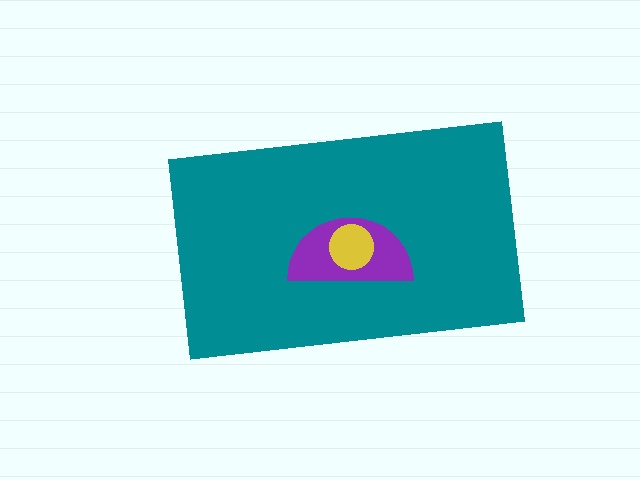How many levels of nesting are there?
3.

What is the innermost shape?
The yellow circle.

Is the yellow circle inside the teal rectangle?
Yes.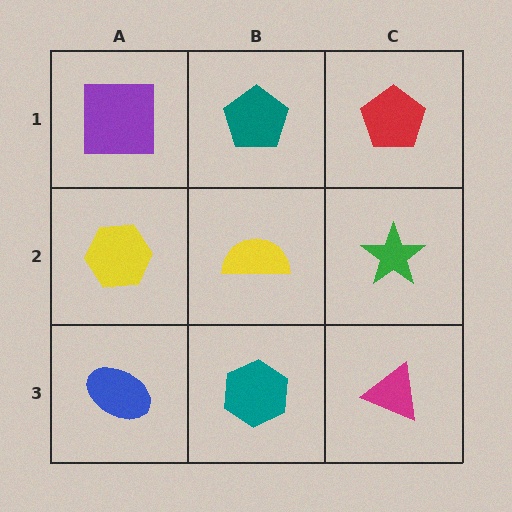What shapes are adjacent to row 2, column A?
A purple square (row 1, column A), a blue ellipse (row 3, column A), a yellow semicircle (row 2, column B).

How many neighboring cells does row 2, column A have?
3.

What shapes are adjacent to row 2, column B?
A teal pentagon (row 1, column B), a teal hexagon (row 3, column B), a yellow hexagon (row 2, column A), a green star (row 2, column C).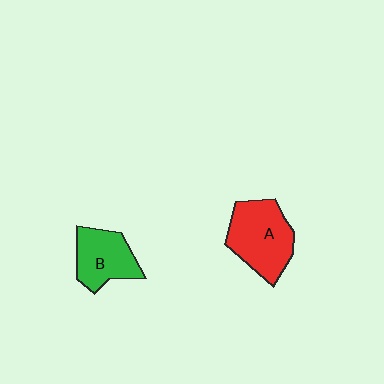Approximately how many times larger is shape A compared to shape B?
Approximately 1.4 times.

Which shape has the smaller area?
Shape B (green).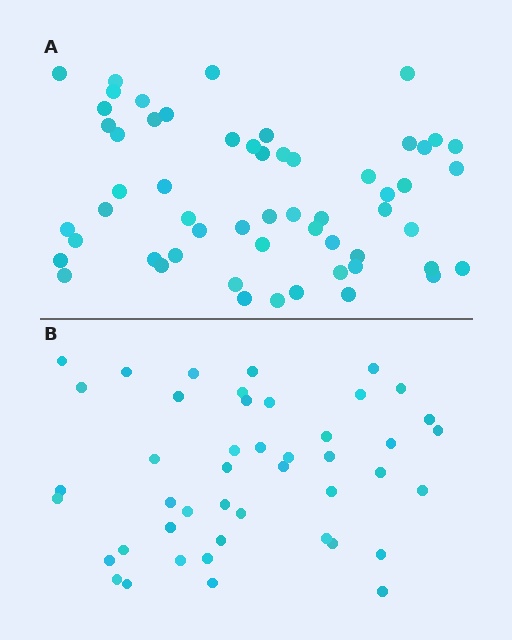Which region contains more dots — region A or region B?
Region A (the top region) has more dots.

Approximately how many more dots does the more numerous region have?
Region A has roughly 12 or so more dots than region B.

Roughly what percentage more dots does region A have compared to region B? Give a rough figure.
About 25% more.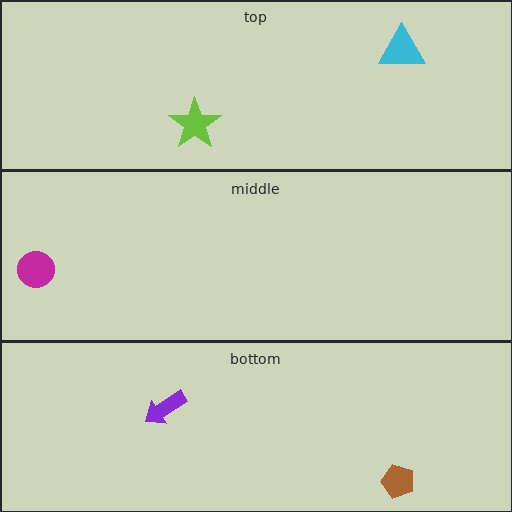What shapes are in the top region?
The lime star, the cyan triangle.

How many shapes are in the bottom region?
2.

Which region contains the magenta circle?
The middle region.